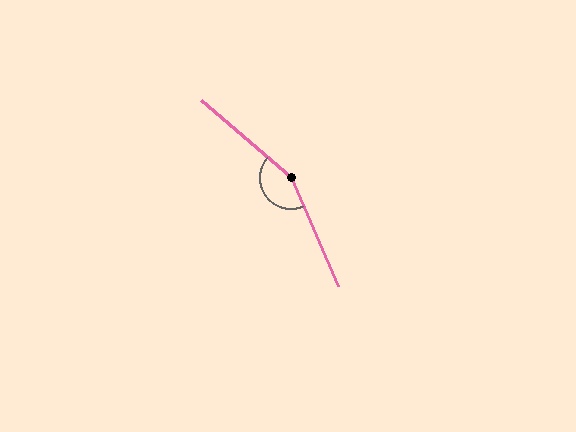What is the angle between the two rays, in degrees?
Approximately 154 degrees.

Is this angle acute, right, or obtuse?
It is obtuse.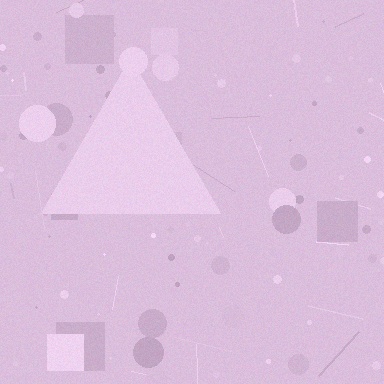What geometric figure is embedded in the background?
A triangle is embedded in the background.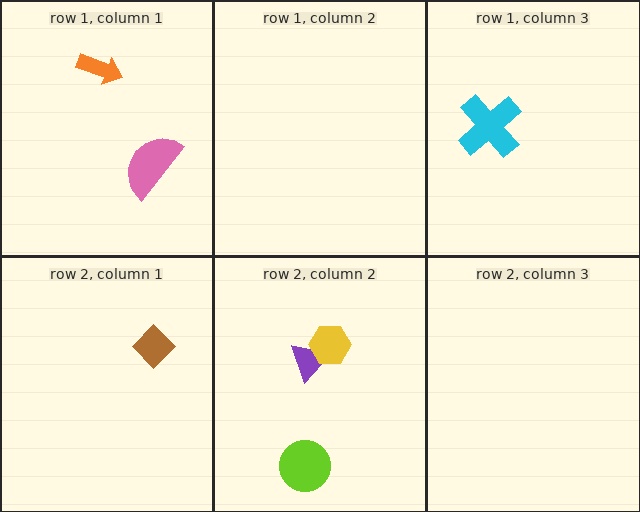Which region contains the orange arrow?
The row 1, column 1 region.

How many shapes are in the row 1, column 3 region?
1.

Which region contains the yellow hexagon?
The row 2, column 2 region.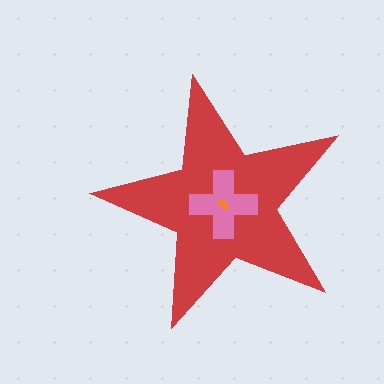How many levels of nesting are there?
3.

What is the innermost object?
The orange semicircle.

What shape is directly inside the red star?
The pink cross.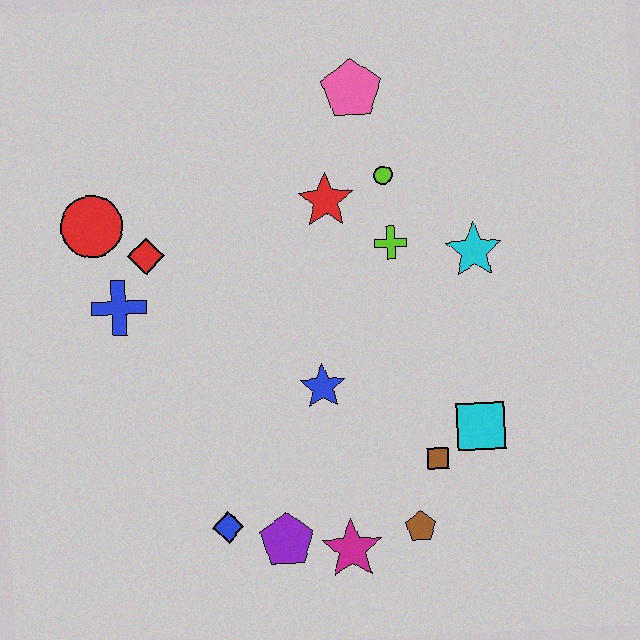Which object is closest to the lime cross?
The lime circle is closest to the lime cross.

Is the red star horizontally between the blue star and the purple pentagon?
No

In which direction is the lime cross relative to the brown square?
The lime cross is above the brown square.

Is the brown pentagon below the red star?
Yes